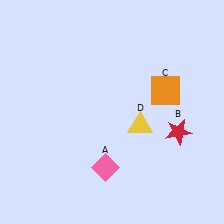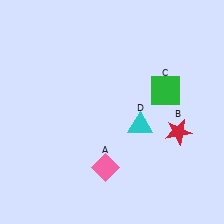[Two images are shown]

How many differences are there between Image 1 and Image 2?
There are 2 differences between the two images.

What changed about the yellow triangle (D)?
In Image 1, D is yellow. In Image 2, it changed to cyan.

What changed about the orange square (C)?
In Image 1, C is orange. In Image 2, it changed to green.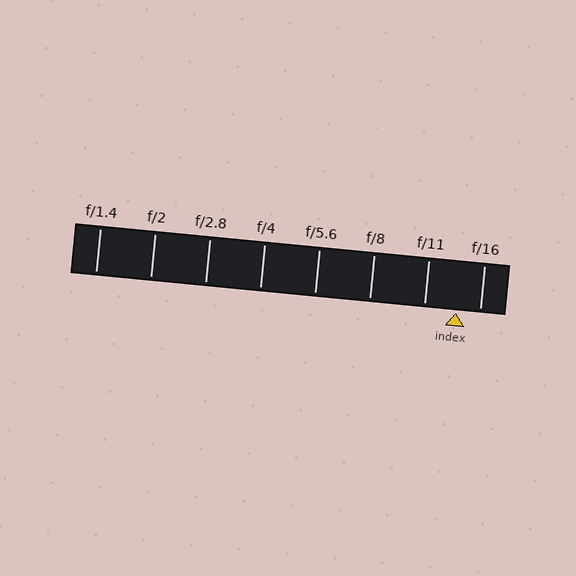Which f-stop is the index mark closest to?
The index mark is closest to f/16.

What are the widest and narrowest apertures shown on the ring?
The widest aperture shown is f/1.4 and the narrowest is f/16.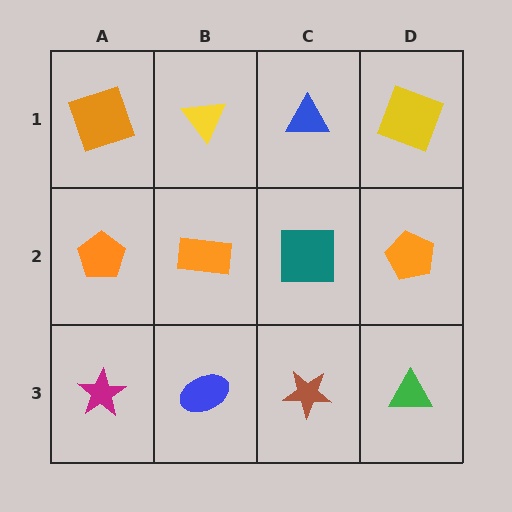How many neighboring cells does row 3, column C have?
3.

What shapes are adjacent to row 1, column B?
An orange rectangle (row 2, column B), an orange square (row 1, column A), a blue triangle (row 1, column C).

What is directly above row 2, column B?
A yellow triangle.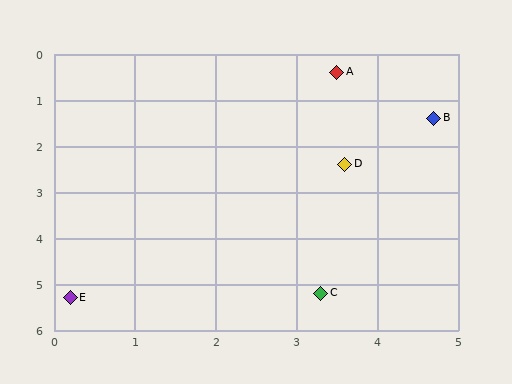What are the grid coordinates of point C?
Point C is at approximately (3.3, 5.2).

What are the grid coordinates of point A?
Point A is at approximately (3.5, 0.4).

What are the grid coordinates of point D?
Point D is at approximately (3.6, 2.4).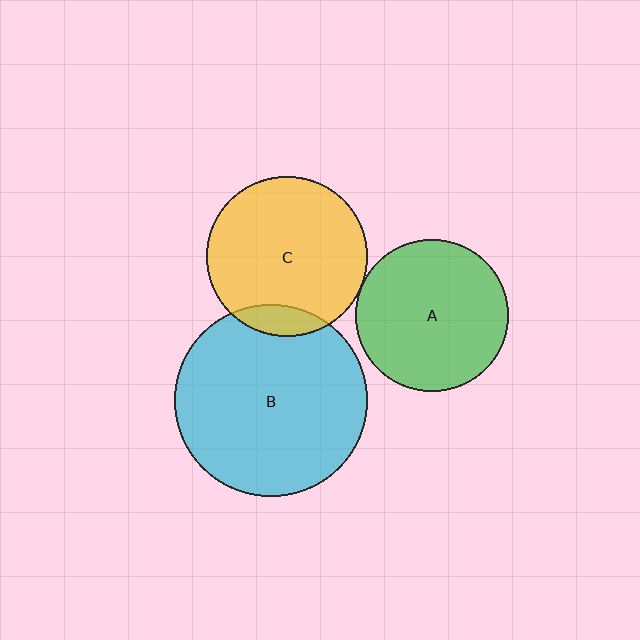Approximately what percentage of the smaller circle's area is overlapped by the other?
Approximately 10%.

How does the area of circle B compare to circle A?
Approximately 1.6 times.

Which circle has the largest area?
Circle B (cyan).